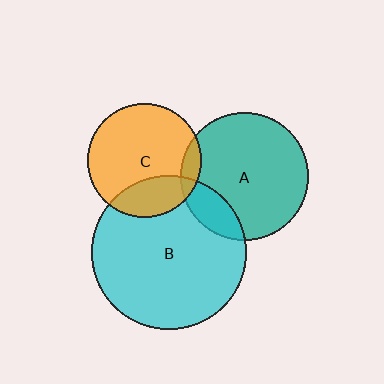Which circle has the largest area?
Circle B (cyan).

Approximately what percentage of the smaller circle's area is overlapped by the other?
Approximately 25%.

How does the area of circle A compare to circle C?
Approximately 1.3 times.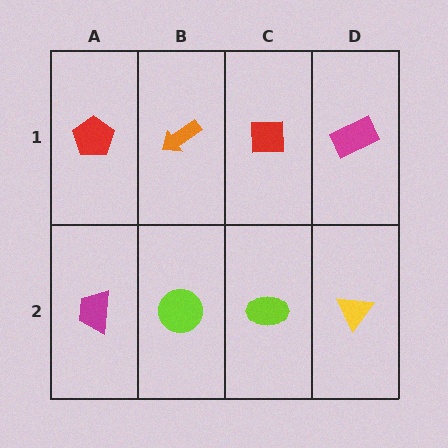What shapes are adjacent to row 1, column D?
A yellow triangle (row 2, column D), a red square (row 1, column C).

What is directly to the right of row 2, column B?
A lime ellipse.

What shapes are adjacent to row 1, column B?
A lime circle (row 2, column B), a red pentagon (row 1, column A), a red square (row 1, column C).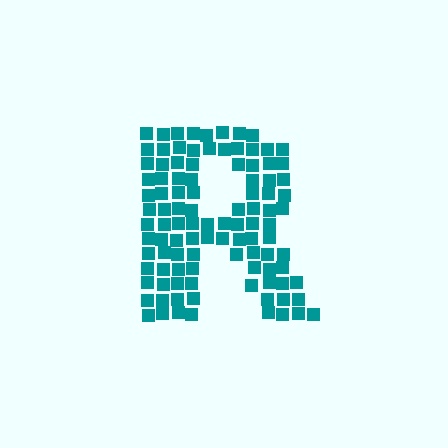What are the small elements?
The small elements are squares.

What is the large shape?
The large shape is the letter R.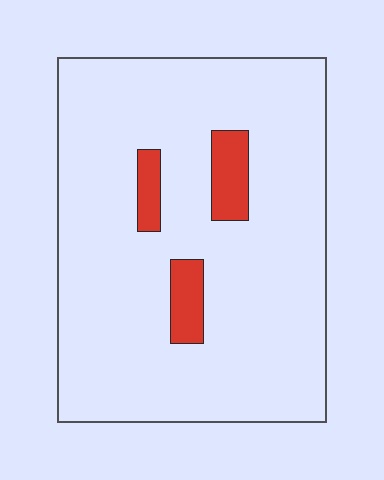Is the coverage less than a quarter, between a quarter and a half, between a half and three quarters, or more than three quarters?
Less than a quarter.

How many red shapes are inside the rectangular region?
3.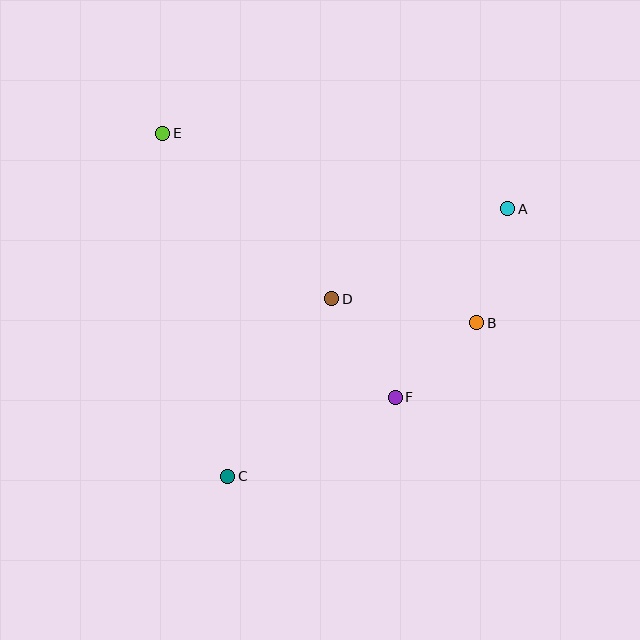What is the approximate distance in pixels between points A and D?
The distance between A and D is approximately 198 pixels.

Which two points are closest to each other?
Points B and F are closest to each other.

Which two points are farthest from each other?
Points A and C are farthest from each other.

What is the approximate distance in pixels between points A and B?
The distance between A and B is approximately 118 pixels.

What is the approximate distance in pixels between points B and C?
The distance between B and C is approximately 293 pixels.